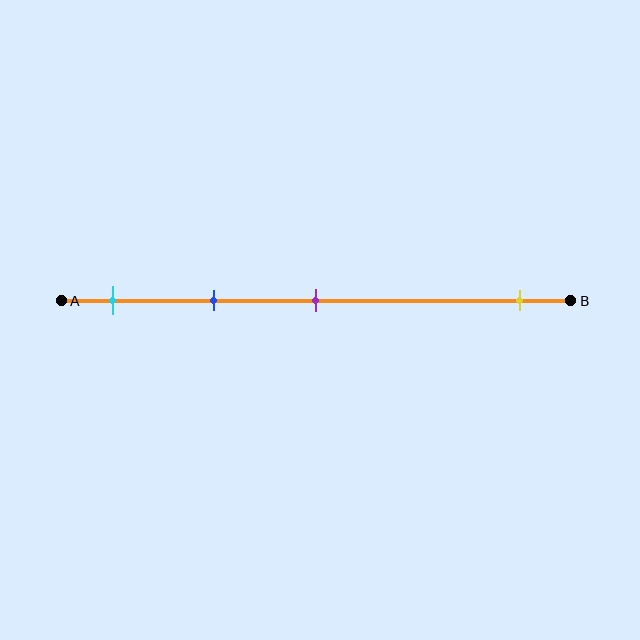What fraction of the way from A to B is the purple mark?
The purple mark is approximately 50% (0.5) of the way from A to B.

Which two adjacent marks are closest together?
The cyan and blue marks are the closest adjacent pair.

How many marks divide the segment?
There are 4 marks dividing the segment.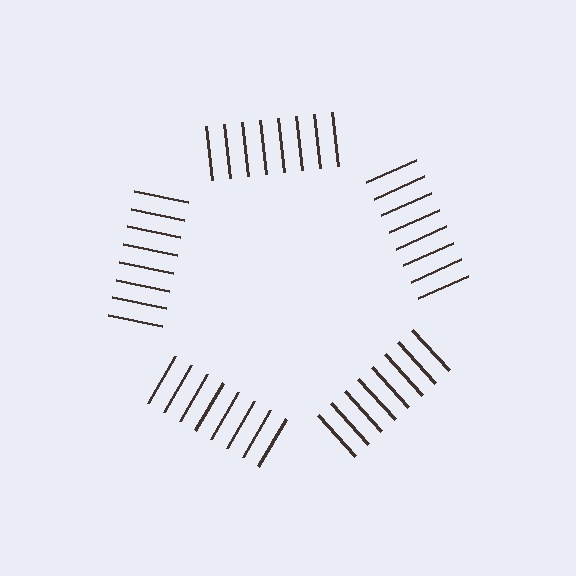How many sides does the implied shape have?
5 sides — the line-ends trace a pentagon.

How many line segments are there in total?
40 — 8 along each of the 5 edges.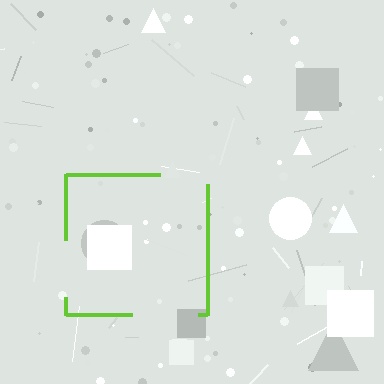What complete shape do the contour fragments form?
The contour fragments form a square.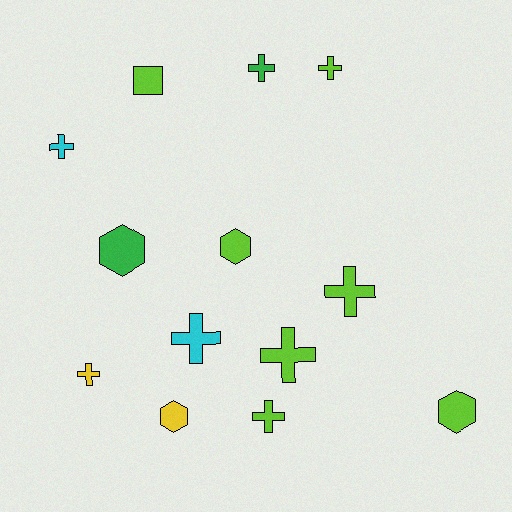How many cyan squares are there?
There are no cyan squares.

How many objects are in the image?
There are 13 objects.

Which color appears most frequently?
Lime, with 7 objects.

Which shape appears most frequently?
Cross, with 8 objects.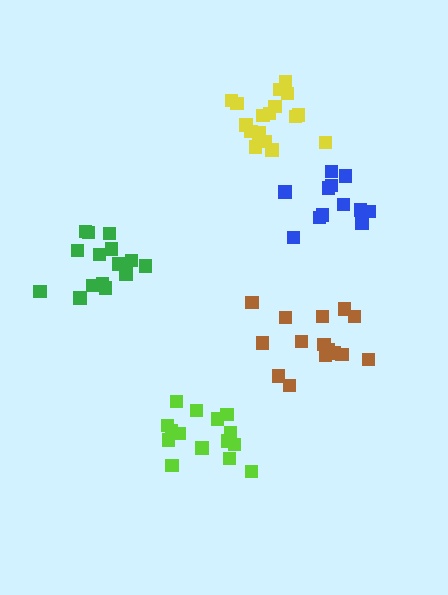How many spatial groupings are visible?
There are 5 spatial groupings.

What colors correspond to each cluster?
The clusters are colored: lime, green, blue, yellow, brown.